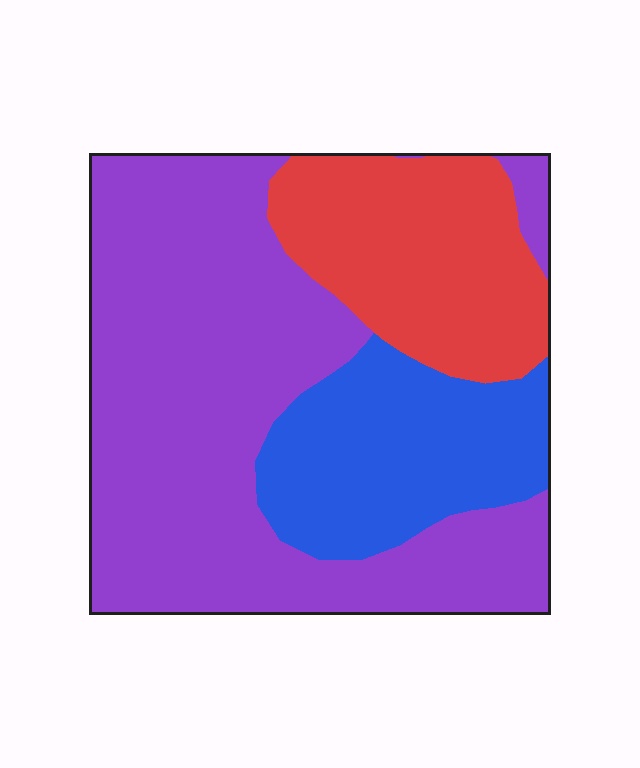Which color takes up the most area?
Purple, at roughly 55%.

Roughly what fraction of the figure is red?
Red takes up about one fifth (1/5) of the figure.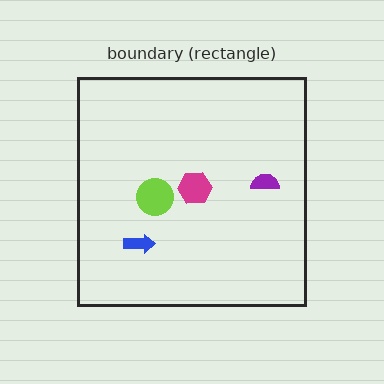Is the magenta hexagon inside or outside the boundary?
Inside.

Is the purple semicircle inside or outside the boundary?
Inside.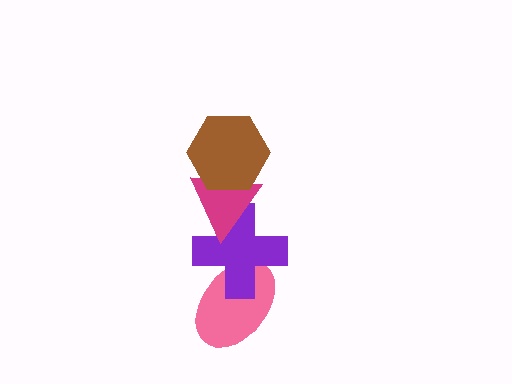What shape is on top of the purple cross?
The magenta triangle is on top of the purple cross.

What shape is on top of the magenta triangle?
The brown hexagon is on top of the magenta triangle.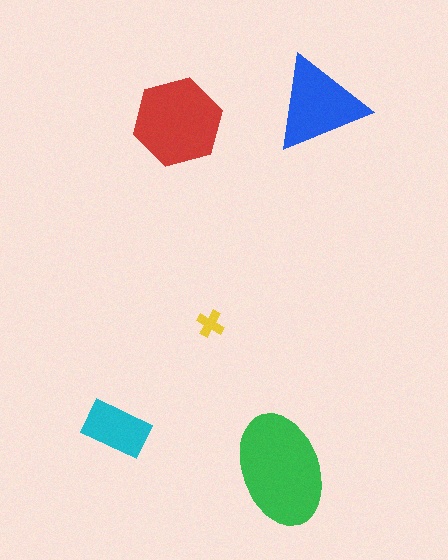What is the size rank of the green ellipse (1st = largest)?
1st.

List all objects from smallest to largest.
The yellow cross, the cyan rectangle, the blue triangle, the red hexagon, the green ellipse.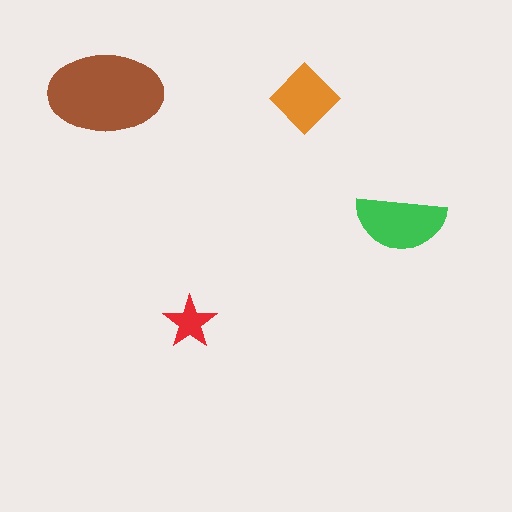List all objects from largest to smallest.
The brown ellipse, the green semicircle, the orange diamond, the red star.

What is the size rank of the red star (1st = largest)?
4th.